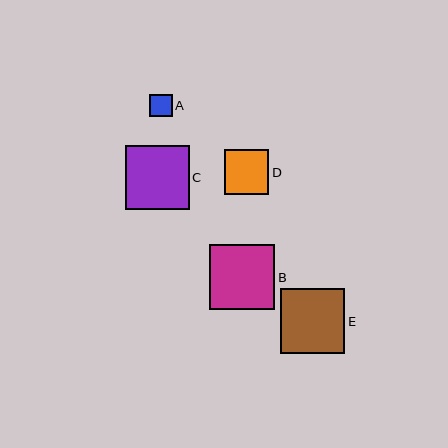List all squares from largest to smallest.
From largest to smallest: B, E, C, D, A.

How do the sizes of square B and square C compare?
Square B and square C are approximately the same size.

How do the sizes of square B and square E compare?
Square B and square E are approximately the same size.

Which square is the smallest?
Square A is the smallest with a size of approximately 23 pixels.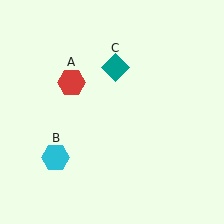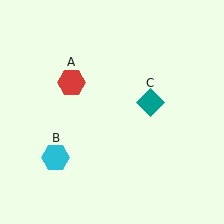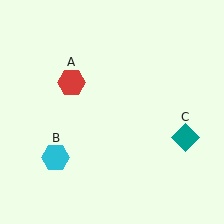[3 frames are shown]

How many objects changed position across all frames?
1 object changed position: teal diamond (object C).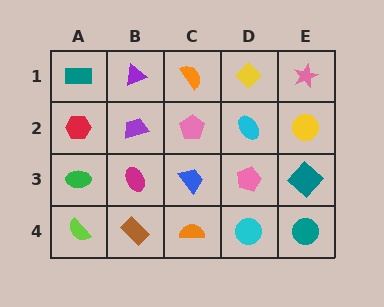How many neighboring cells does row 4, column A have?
2.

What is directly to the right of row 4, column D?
A teal circle.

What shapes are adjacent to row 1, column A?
A red hexagon (row 2, column A), a purple triangle (row 1, column B).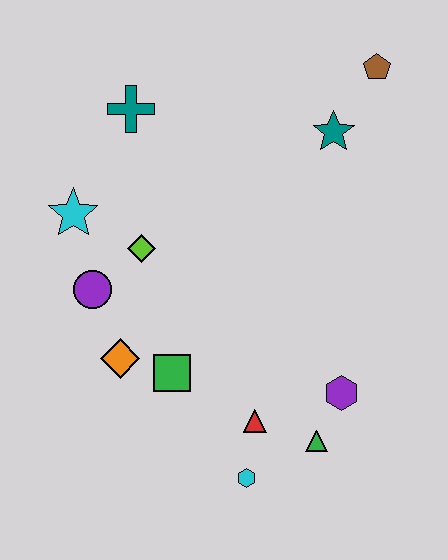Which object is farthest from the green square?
The brown pentagon is farthest from the green square.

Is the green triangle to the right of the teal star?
No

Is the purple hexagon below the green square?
Yes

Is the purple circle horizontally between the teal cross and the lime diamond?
No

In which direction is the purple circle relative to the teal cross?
The purple circle is below the teal cross.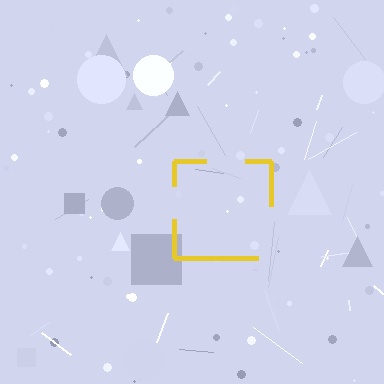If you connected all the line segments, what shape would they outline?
They would outline a square.